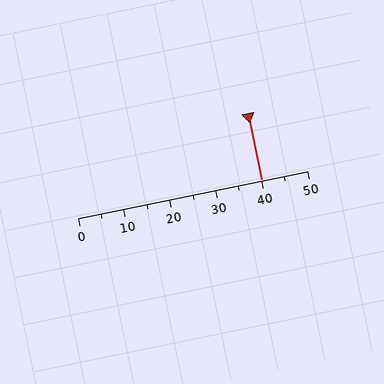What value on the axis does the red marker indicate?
The marker indicates approximately 40.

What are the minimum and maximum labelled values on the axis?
The axis runs from 0 to 50.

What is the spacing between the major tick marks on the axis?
The major ticks are spaced 10 apart.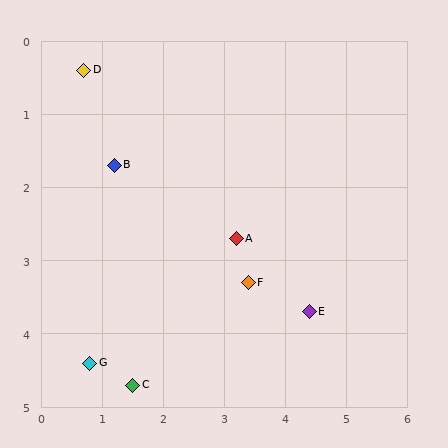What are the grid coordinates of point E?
Point E is at approximately (4.4, 3.7).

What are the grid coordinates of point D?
Point D is at approximately (0.7, 0.4).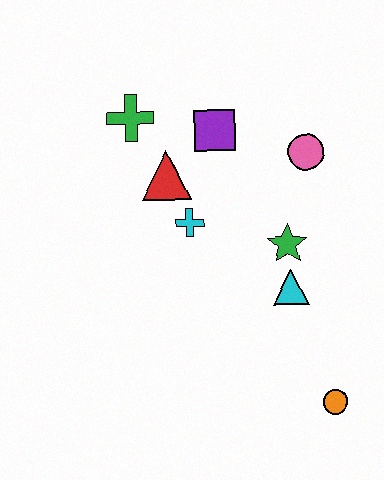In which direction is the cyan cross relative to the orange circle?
The cyan cross is above the orange circle.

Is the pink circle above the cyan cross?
Yes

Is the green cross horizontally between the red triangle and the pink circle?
No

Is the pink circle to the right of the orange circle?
No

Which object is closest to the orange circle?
The cyan triangle is closest to the orange circle.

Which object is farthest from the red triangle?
The orange circle is farthest from the red triangle.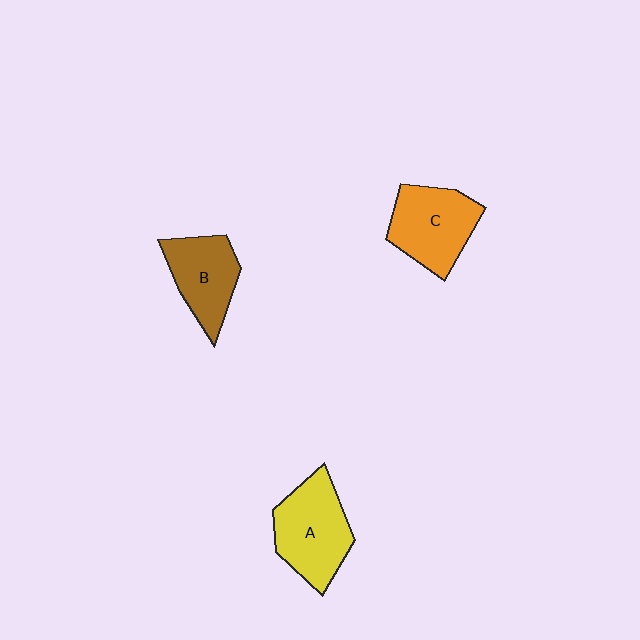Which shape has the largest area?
Shape A (yellow).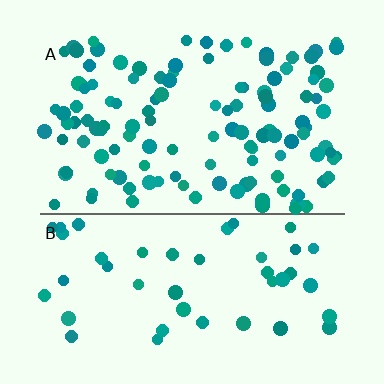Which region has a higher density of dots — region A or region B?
A (the top).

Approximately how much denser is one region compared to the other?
Approximately 2.6× — region A over region B.